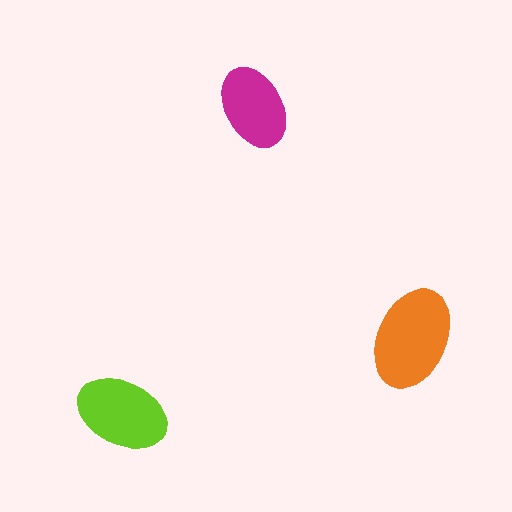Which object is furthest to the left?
The lime ellipse is leftmost.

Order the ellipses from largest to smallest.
the orange one, the lime one, the magenta one.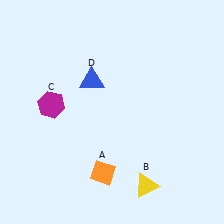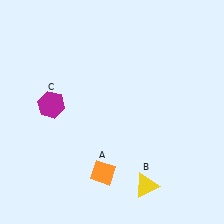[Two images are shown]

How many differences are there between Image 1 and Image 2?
There is 1 difference between the two images.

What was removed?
The blue triangle (D) was removed in Image 2.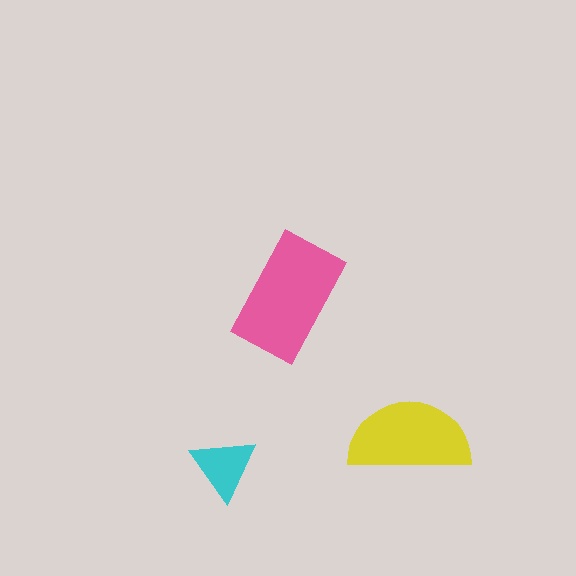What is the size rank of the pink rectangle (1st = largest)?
1st.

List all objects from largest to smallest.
The pink rectangle, the yellow semicircle, the cyan triangle.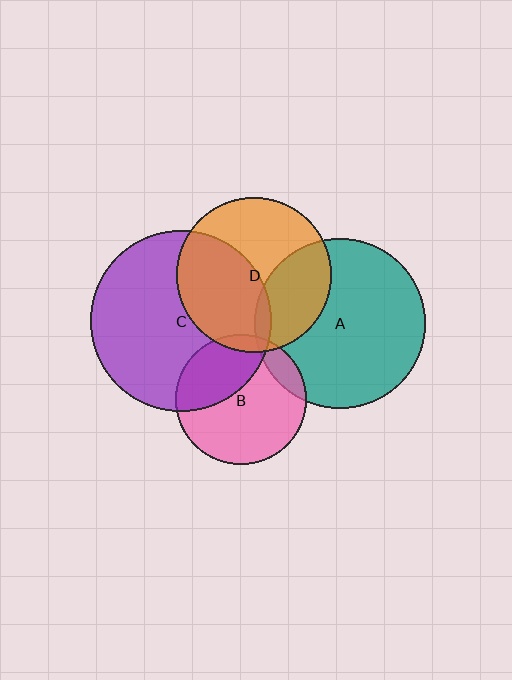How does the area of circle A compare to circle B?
Approximately 1.7 times.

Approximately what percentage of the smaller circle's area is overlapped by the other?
Approximately 10%.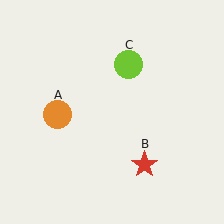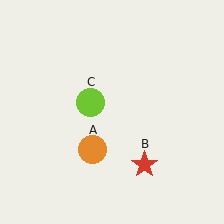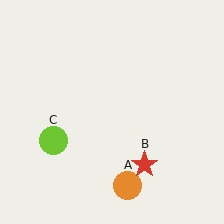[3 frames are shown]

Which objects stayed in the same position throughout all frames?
Red star (object B) remained stationary.